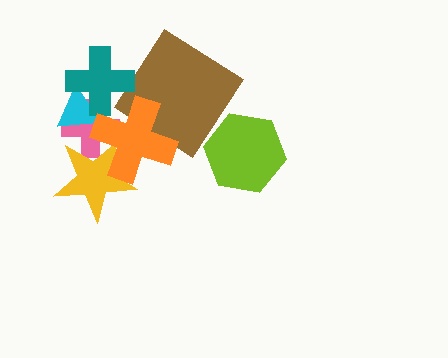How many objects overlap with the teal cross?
3 objects overlap with the teal cross.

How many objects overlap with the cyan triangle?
2 objects overlap with the cyan triangle.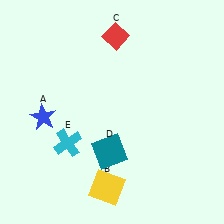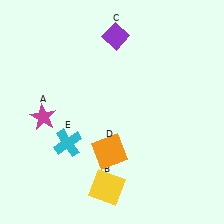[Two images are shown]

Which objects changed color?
A changed from blue to magenta. C changed from red to purple. D changed from teal to orange.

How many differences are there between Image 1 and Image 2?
There are 3 differences between the two images.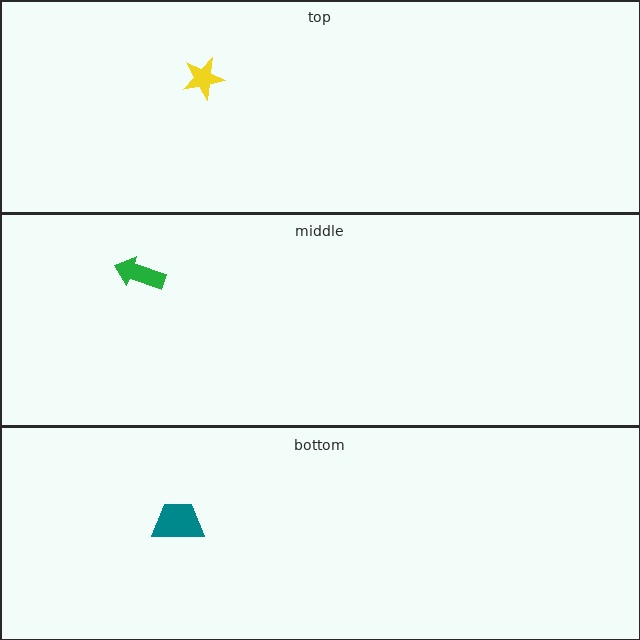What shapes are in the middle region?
The green arrow.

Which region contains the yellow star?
The top region.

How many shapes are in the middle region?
1.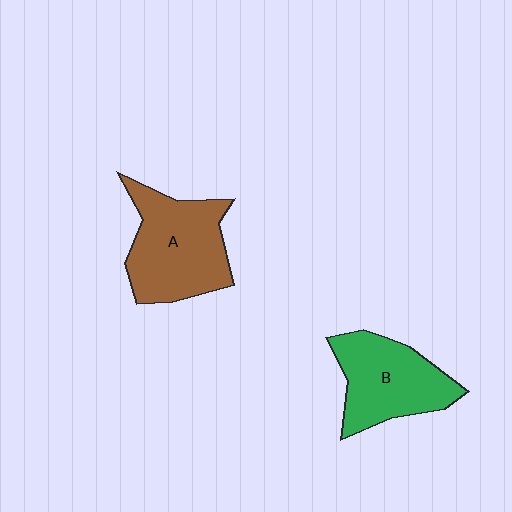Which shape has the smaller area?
Shape B (green).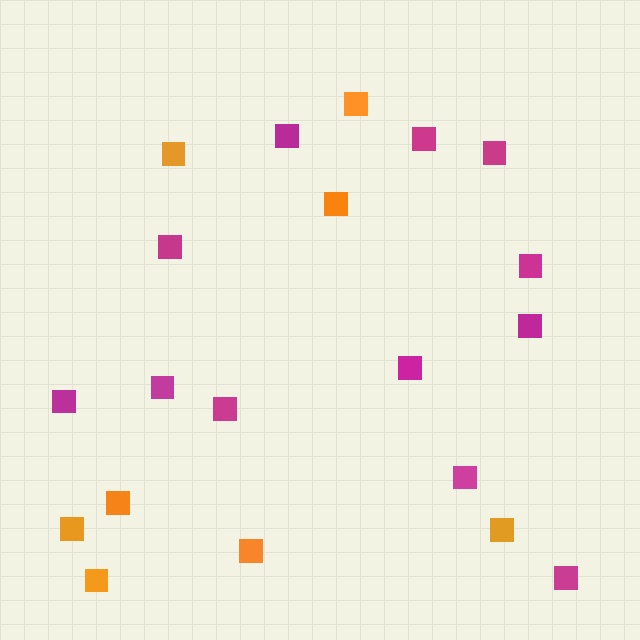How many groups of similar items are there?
There are 2 groups: one group of orange squares (8) and one group of magenta squares (12).